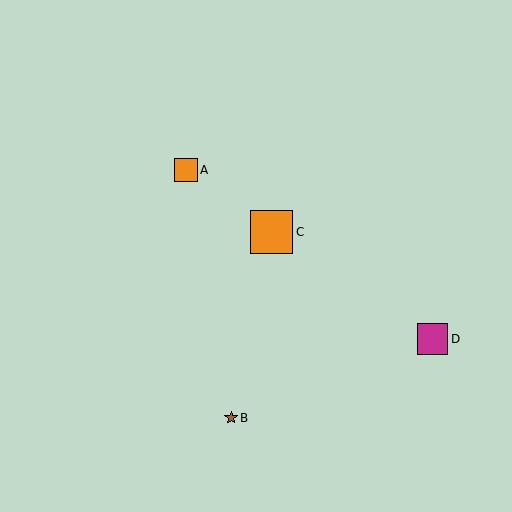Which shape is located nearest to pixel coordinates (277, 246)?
The orange square (labeled C) at (272, 232) is nearest to that location.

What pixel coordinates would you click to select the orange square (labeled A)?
Click at (186, 170) to select the orange square A.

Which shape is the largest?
The orange square (labeled C) is the largest.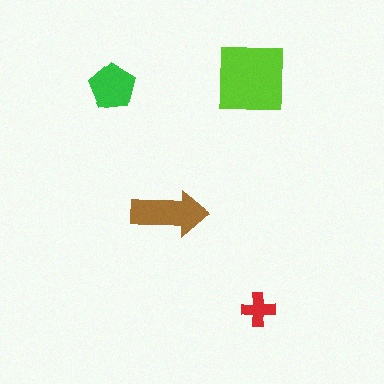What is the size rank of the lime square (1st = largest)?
1st.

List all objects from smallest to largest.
The red cross, the green pentagon, the brown arrow, the lime square.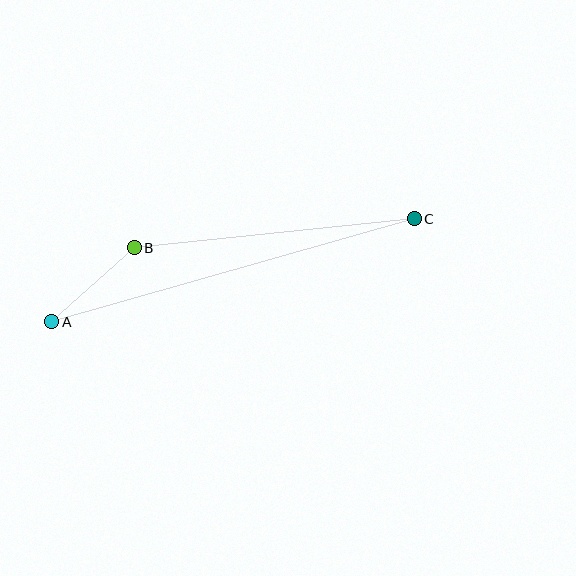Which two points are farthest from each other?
Points A and C are farthest from each other.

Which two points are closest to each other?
Points A and B are closest to each other.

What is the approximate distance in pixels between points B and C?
The distance between B and C is approximately 282 pixels.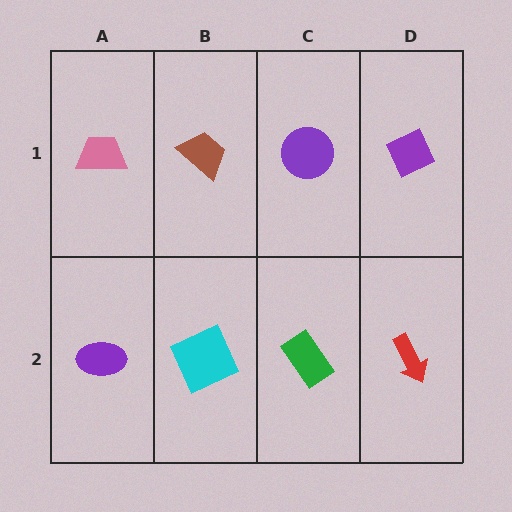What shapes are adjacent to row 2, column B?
A brown trapezoid (row 1, column B), a purple ellipse (row 2, column A), a green rectangle (row 2, column C).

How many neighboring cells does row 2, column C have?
3.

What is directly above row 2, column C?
A purple circle.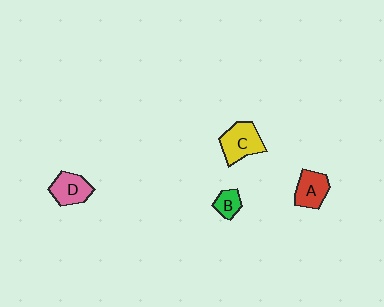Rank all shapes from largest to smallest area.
From largest to smallest: C (yellow), D (pink), A (red), B (green).